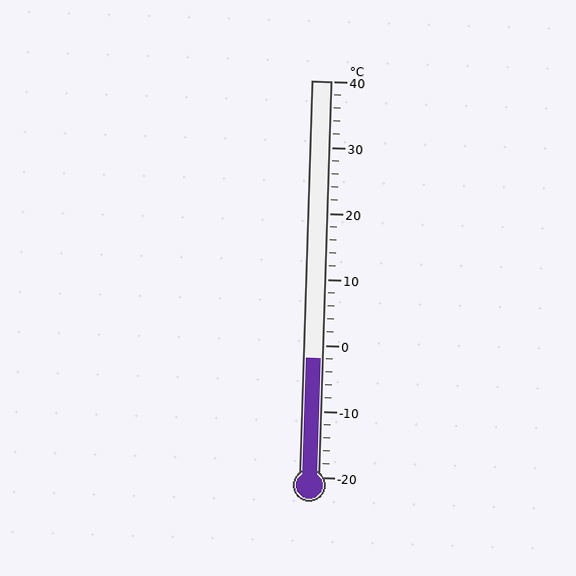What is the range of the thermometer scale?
The thermometer scale ranges from -20°C to 40°C.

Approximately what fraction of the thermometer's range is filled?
The thermometer is filled to approximately 30% of its range.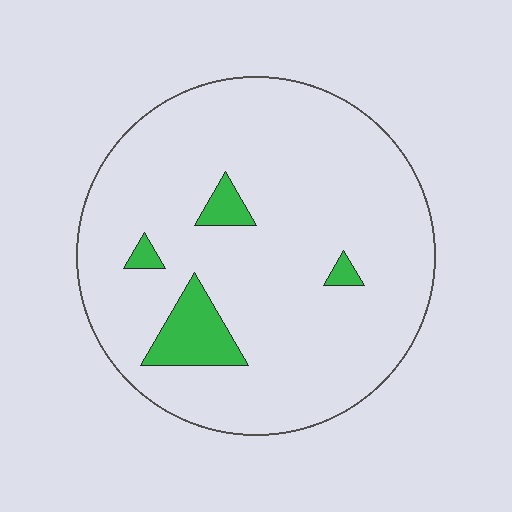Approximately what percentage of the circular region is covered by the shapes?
Approximately 10%.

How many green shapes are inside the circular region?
4.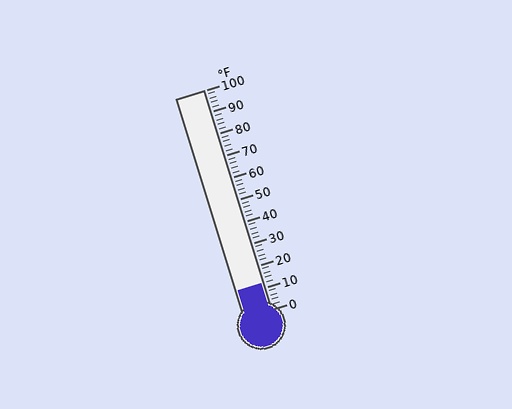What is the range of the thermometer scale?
The thermometer scale ranges from 0°F to 100°F.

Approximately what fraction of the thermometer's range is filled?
The thermometer is filled to approximately 10% of its range.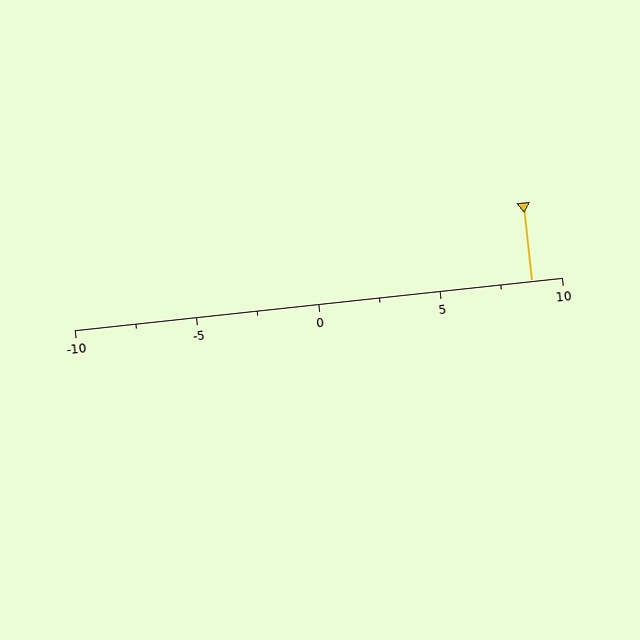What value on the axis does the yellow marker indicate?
The marker indicates approximately 8.8.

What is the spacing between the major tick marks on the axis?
The major ticks are spaced 5 apart.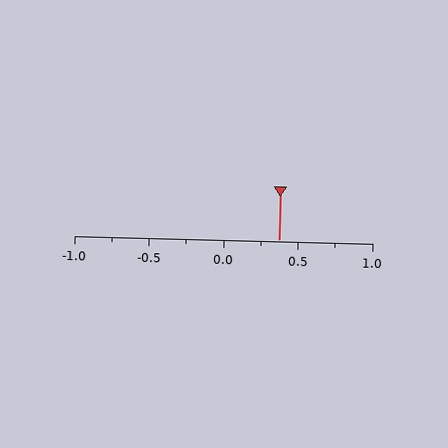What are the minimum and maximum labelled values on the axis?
The axis runs from -1.0 to 1.0.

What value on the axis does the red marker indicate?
The marker indicates approximately 0.38.